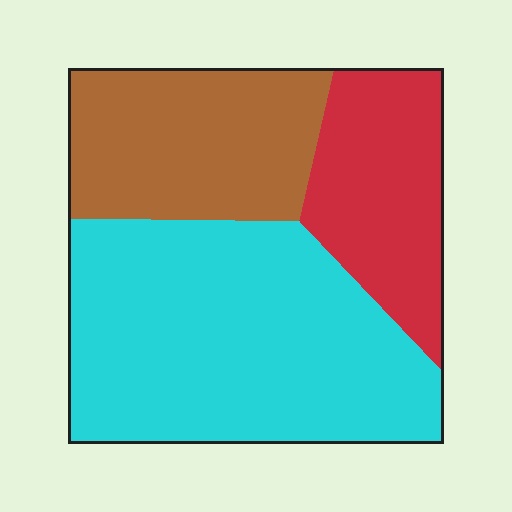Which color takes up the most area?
Cyan, at roughly 50%.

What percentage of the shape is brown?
Brown takes up between a quarter and a half of the shape.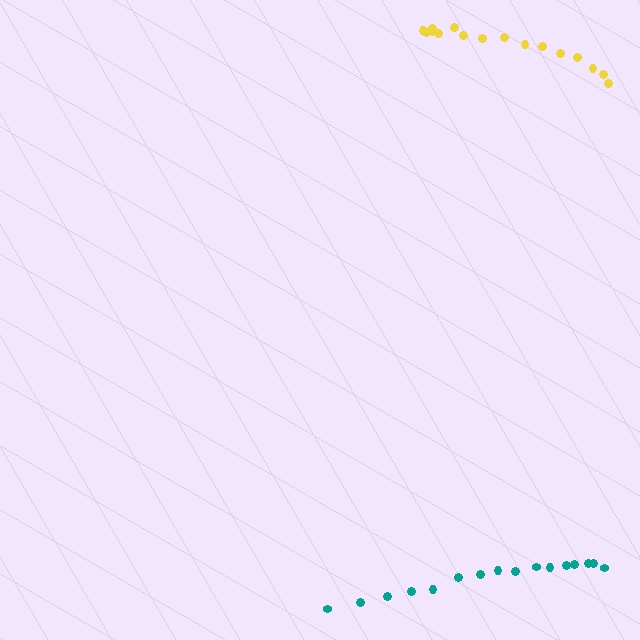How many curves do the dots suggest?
There are 2 distinct paths.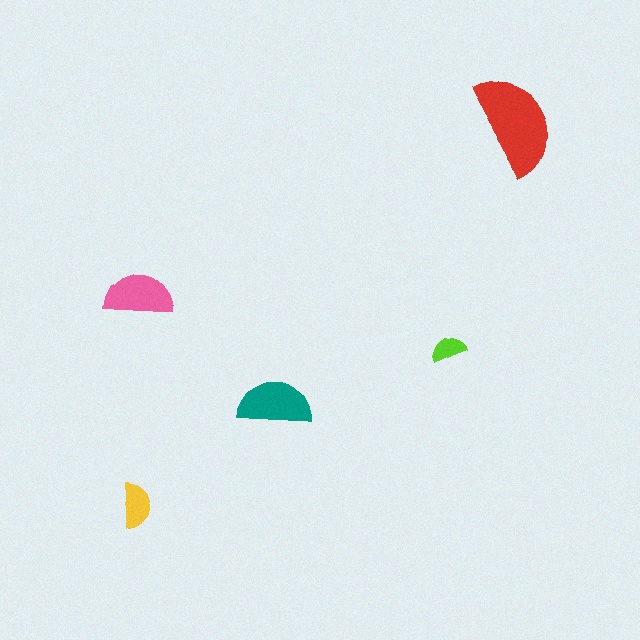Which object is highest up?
The red semicircle is topmost.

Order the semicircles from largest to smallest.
the red one, the teal one, the pink one, the yellow one, the lime one.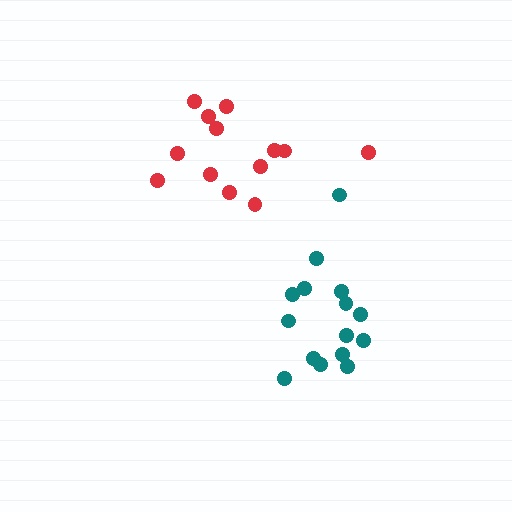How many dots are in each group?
Group 1: 13 dots, Group 2: 15 dots (28 total).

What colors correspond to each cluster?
The clusters are colored: red, teal.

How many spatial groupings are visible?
There are 2 spatial groupings.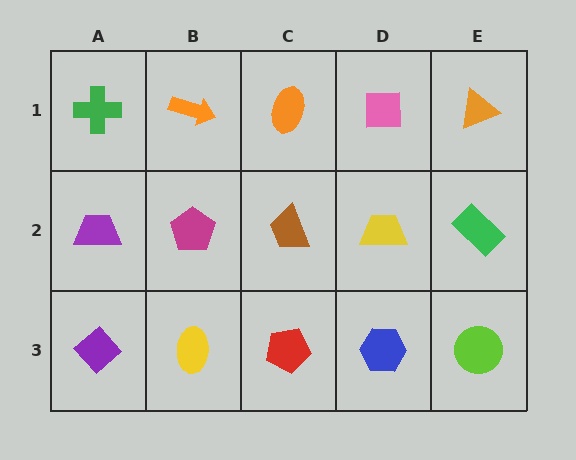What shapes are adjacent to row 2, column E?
An orange triangle (row 1, column E), a lime circle (row 3, column E), a yellow trapezoid (row 2, column D).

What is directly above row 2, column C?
An orange ellipse.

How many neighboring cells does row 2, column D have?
4.